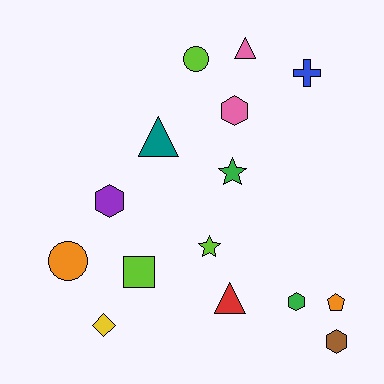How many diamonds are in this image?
There is 1 diamond.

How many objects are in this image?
There are 15 objects.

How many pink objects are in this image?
There are 2 pink objects.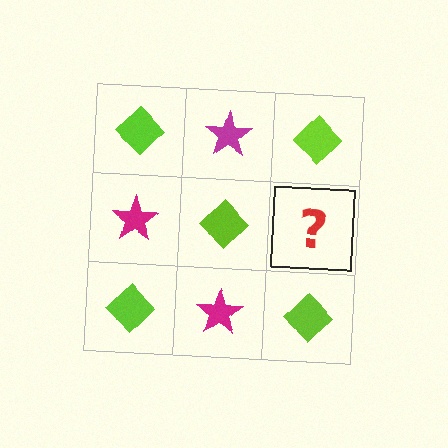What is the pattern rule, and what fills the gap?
The rule is that it alternates lime diamond and magenta star in a checkerboard pattern. The gap should be filled with a magenta star.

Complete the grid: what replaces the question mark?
The question mark should be replaced with a magenta star.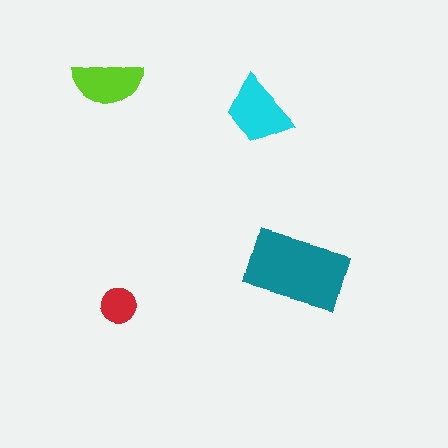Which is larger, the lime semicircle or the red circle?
The lime semicircle.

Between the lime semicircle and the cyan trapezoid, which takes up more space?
The cyan trapezoid.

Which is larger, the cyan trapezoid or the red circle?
The cyan trapezoid.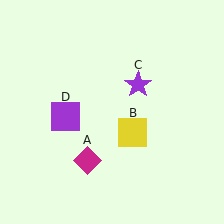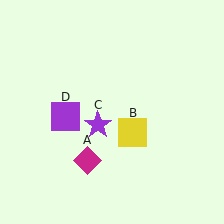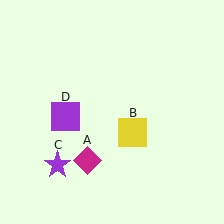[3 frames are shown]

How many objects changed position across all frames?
1 object changed position: purple star (object C).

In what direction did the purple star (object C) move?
The purple star (object C) moved down and to the left.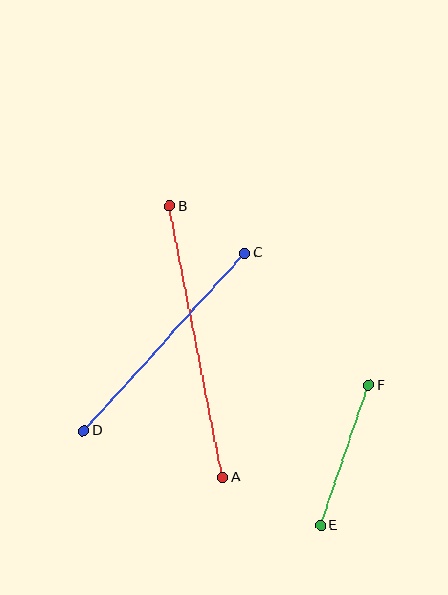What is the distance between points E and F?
The distance is approximately 148 pixels.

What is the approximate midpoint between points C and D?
The midpoint is at approximately (164, 342) pixels.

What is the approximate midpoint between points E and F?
The midpoint is at approximately (345, 455) pixels.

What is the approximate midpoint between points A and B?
The midpoint is at approximately (196, 342) pixels.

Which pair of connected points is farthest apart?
Points A and B are farthest apart.